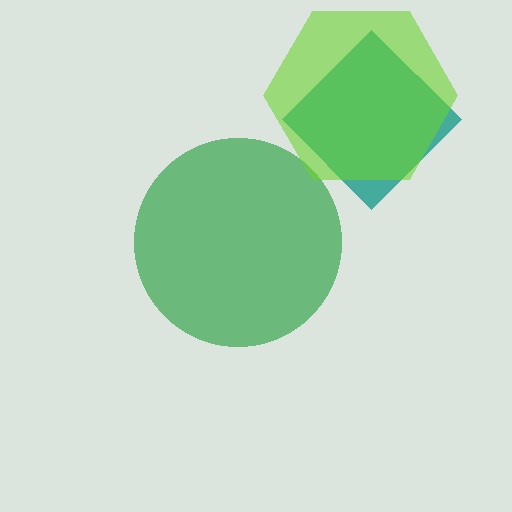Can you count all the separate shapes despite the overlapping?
Yes, there are 3 separate shapes.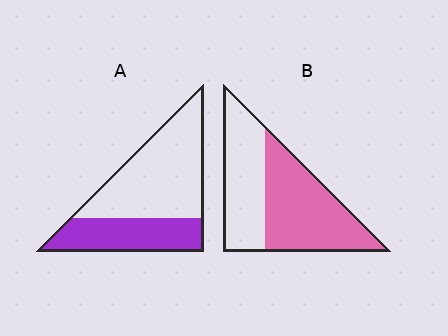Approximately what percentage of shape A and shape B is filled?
A is approximately 35% and B is approximately 55%.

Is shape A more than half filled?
No.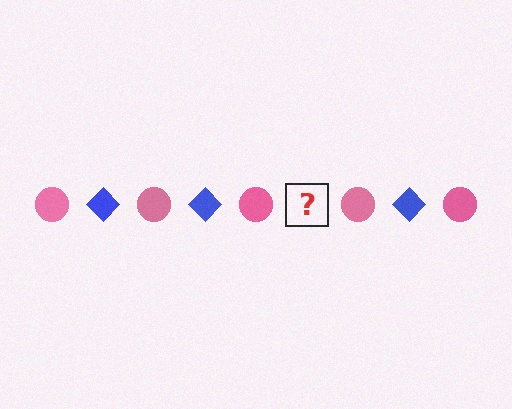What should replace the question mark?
The question mark should be replaced with a blue diamond.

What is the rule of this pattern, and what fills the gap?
The rule is that the pattern alternates between pink circle and blue diamond. The gap should be filled with a blue diamond.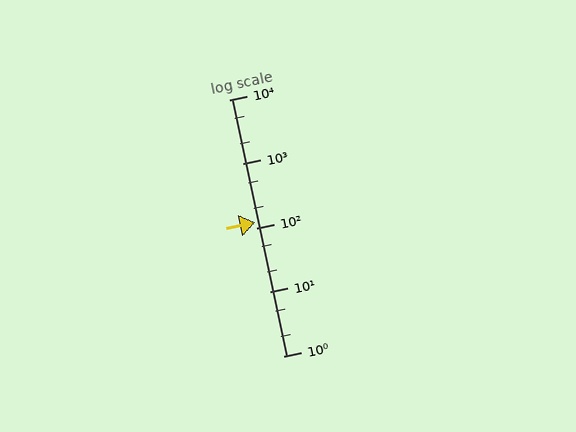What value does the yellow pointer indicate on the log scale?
The pointer indicates approximately 120.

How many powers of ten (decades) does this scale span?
The scale spans 4 decades, from 1 to 10000.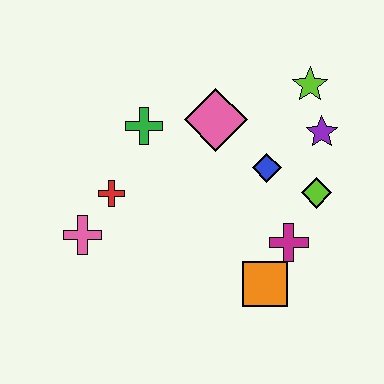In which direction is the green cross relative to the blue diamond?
The green cross is to the left of the blue diamond.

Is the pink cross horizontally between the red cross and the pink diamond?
No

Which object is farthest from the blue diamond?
The pink cross is farthest from the blue diamond.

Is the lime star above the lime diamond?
Yes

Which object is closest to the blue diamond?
The lime diamond is closest to the blue diamond.